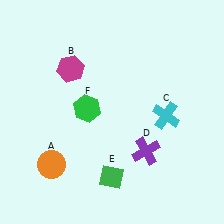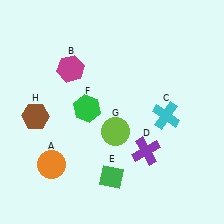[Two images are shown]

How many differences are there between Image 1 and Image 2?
There are 2 differences between the two images.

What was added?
A lime circle (G), a brown hexagon (H) were added in Image 2.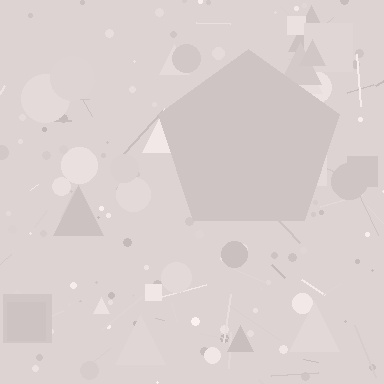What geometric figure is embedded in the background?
A pentagon is embedded in the background.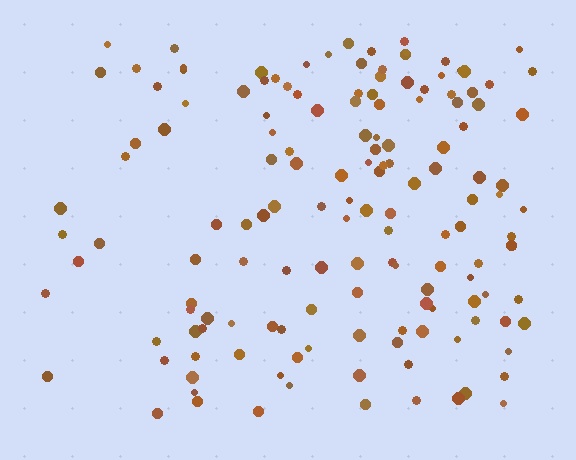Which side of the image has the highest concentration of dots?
The right.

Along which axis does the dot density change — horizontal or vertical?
Horizontal.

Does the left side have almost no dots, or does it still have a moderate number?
Still a moderate number, just noticeably fewer than the right.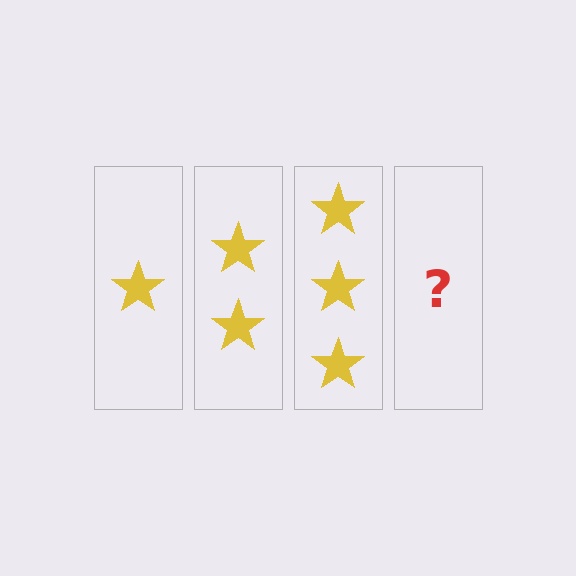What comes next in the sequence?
The next element should be 4 stars.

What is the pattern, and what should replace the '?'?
The pattern is that each step adds one more star. The '?' should be 4 stars.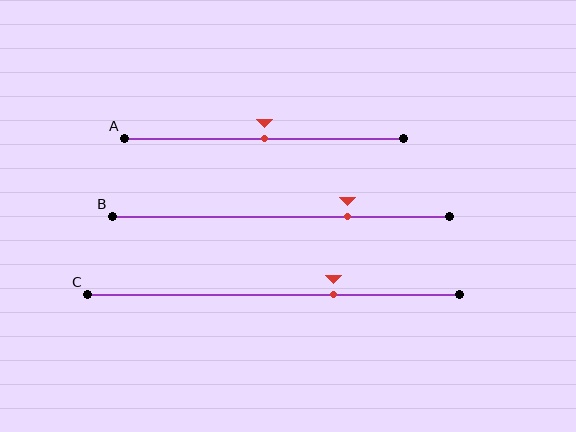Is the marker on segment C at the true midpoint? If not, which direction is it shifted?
No, the marker on segment C is shifted to the right by about 16% of the segment length.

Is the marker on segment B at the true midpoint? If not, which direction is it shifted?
No, the marker on segment B is shifted to the right by about 20% of the segment length.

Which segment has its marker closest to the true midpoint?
Segment A has its marker closest to the true midpoint.